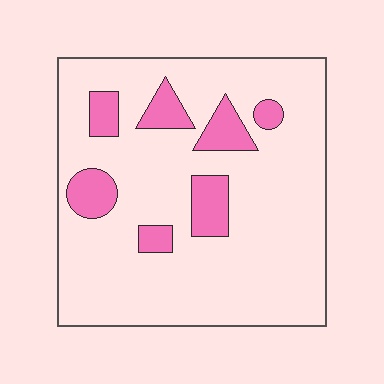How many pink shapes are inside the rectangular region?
7.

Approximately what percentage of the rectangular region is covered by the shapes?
Approximately 15%.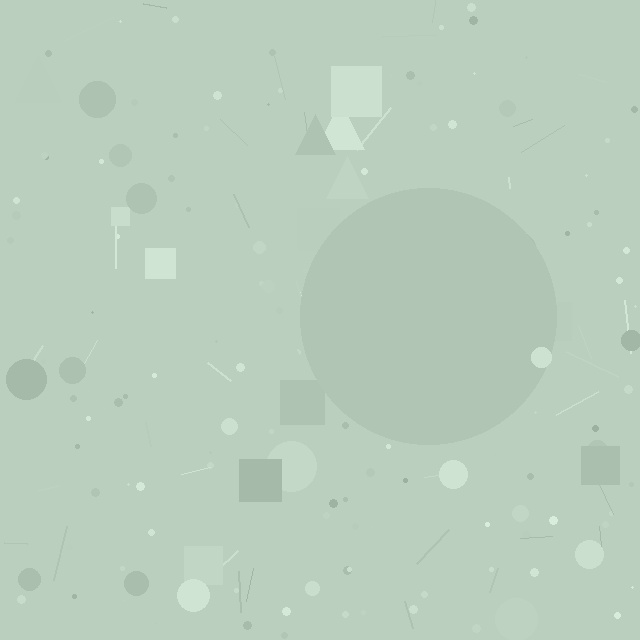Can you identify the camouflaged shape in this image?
The camouflaged shape is a circle.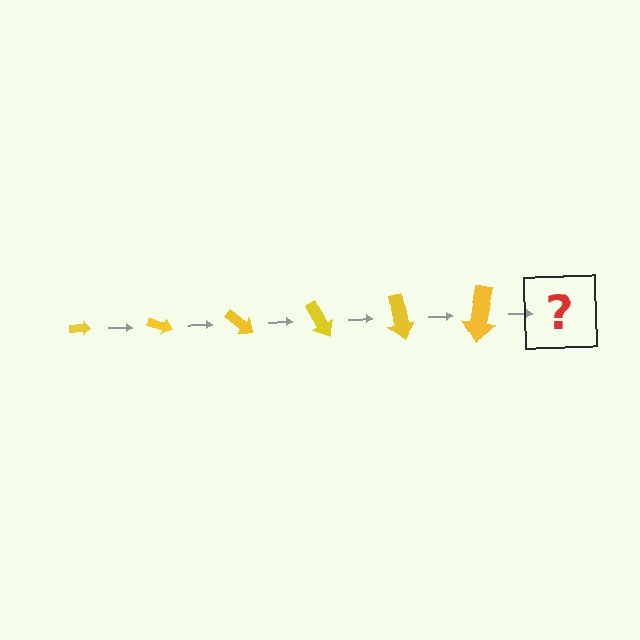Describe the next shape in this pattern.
It should be an arrow, larger than the previous one and rotated 120 degrees from the start.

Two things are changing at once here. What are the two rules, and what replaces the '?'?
The two rules are that the arrow grows larger each step and it rotates 20 degrees each step. The '?' should be an arrow, larger than the previous one and rotated 120 degrees from the start.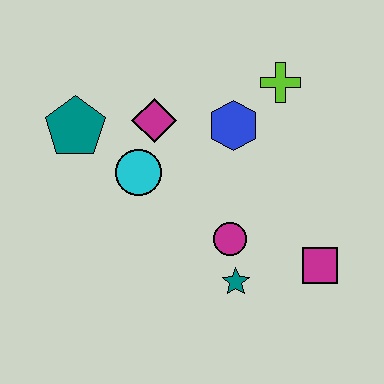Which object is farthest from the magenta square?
The teal pentagon is farthest from the magenta square.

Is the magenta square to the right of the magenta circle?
Yes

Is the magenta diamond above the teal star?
Yes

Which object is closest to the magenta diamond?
The cyan circle is closest to the magenta diamond.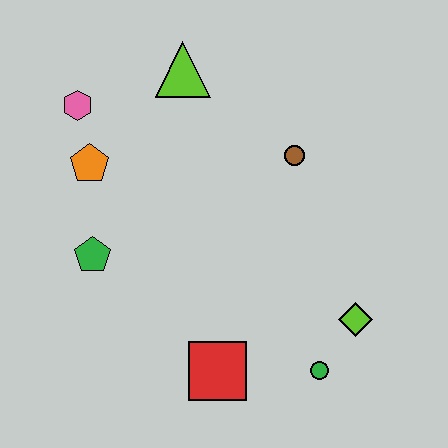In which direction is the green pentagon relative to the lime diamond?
The green pentagon is to the left of the lime diamond.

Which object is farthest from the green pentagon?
The lime diamond is farthest from the green pentagon.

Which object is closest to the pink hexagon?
The orange pentagon is closest to the pink hexagon.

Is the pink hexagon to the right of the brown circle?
No